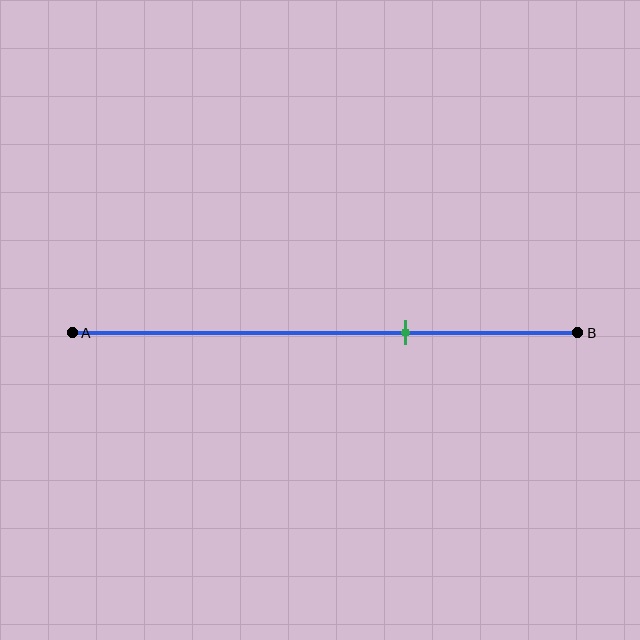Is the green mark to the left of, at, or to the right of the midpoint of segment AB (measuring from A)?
The green mark is to the right of the midpoint of segment AB.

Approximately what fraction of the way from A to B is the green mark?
The green mark is approximately 65% of the way from A to B.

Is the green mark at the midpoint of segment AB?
No, the mark is at about 65% from A, not at the 50% midpoint.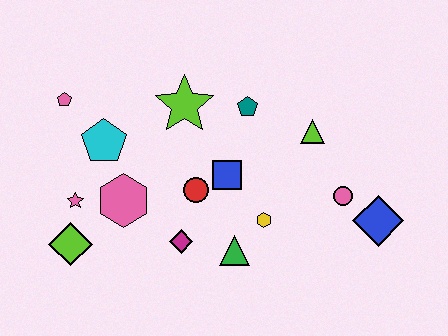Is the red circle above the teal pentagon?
No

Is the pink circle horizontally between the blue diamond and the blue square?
Yes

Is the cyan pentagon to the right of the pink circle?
No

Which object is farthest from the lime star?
The blue diamond is farthest from the lime star.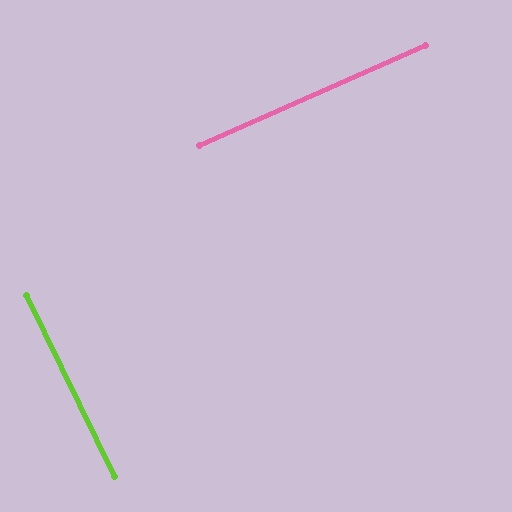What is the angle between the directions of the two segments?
Approximately 88 degrees.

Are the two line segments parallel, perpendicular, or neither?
Perpendicular — they meet at approximately 88°.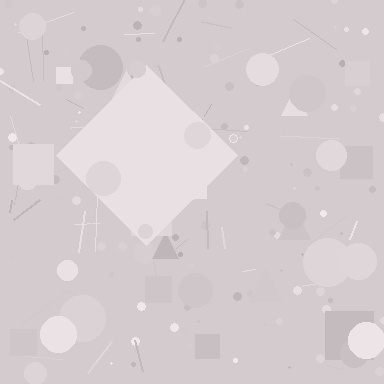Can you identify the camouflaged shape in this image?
The camouflaged shape is a diamond.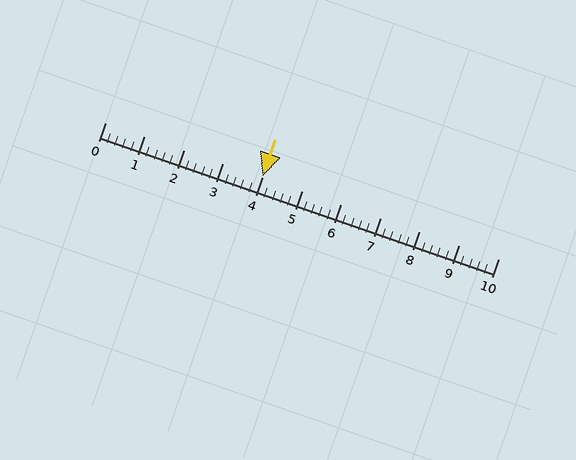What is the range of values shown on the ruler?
The ruler shows values from 0 to 10.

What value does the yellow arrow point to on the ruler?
The yellow arrow points to approximately 4.0.